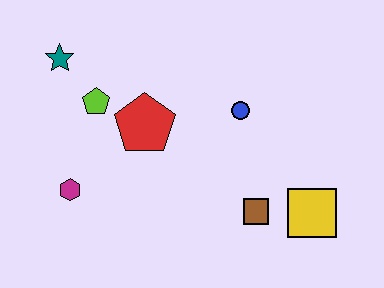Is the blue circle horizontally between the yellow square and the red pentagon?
Yes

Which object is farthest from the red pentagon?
The yellow square is farthest from the red pentagon.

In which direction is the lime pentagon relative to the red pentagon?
The lime pentagon is to the left of the red pentagon.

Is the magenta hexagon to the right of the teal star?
Yes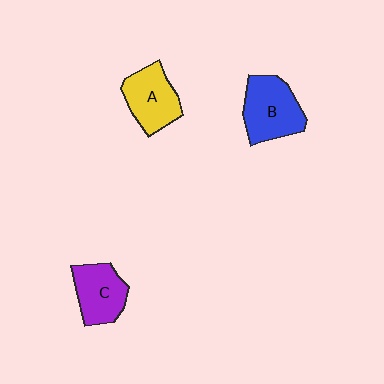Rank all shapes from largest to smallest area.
From largest to smallest: B (blue), A (yellow), C (purple).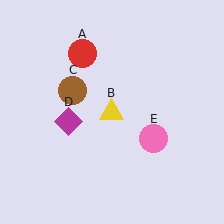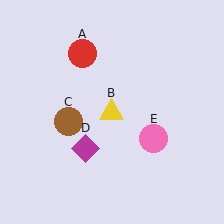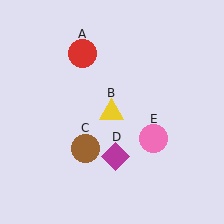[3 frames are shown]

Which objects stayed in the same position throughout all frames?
Red circle (object A) and yellow triangle (object B) and pink circle (object E) remained stationary.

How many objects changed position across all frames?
2 objects changed position: brown circle (object C), magenta diamond (object D).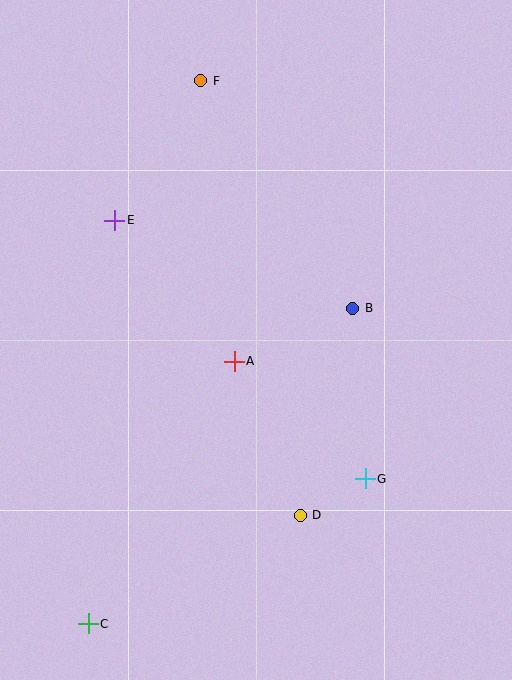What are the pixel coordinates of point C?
Point C is at (88, 624).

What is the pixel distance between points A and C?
The distance between A and C is 300 pixels.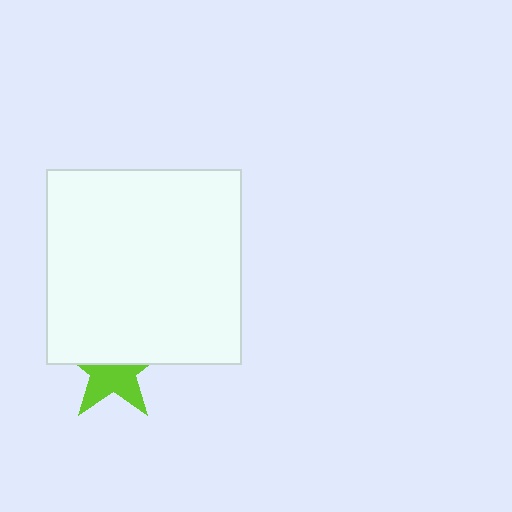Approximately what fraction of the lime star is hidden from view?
Roughly 50% of the lime star is hidden behind the white square.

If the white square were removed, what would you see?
You would see the complete lime star.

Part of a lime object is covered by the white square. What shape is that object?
It is a star.